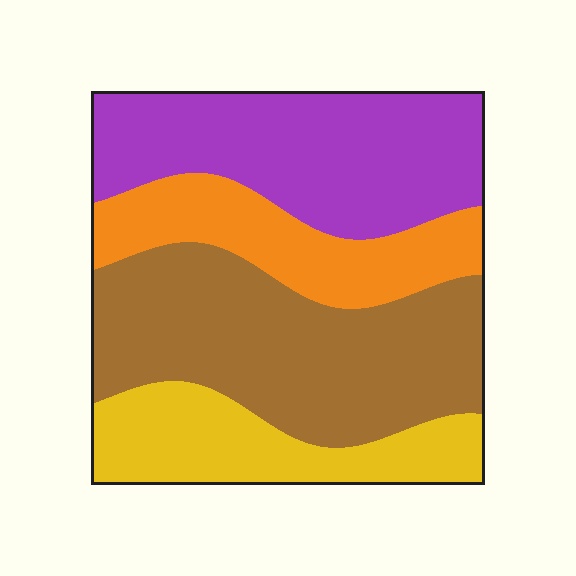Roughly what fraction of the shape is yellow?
Yellow covers around 20% of the shape.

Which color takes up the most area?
Brown, at roughly 35%.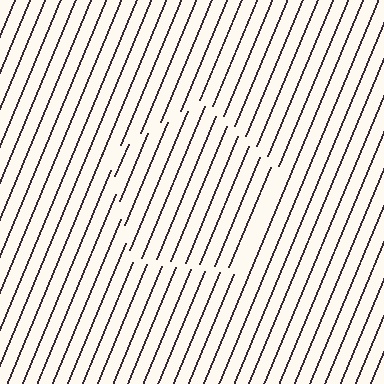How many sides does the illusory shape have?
5 sides — the line-ends trace a pentagon.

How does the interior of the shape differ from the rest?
The interior of the shape contains the same grating, shifted by half a period — the contour is defined by the phase discontinuity where line-ends from the inner and outer gratings abut.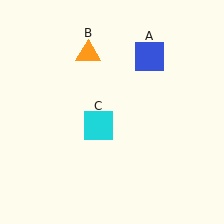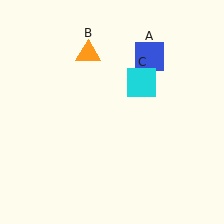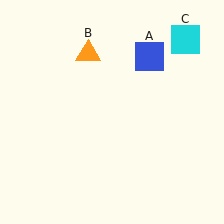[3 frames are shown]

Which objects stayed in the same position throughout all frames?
Blue square (object A) and orange triangle (object B) remained stationary.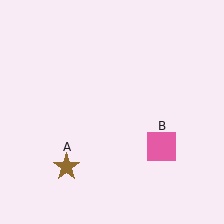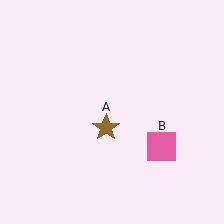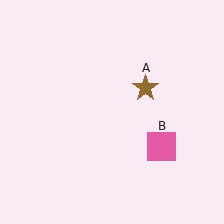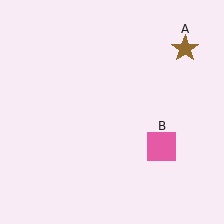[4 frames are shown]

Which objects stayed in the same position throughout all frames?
Pink square (object B) remained stationary.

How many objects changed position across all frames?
1 object changed position: brown star (object A).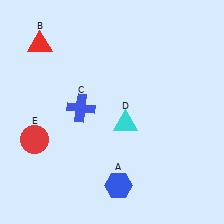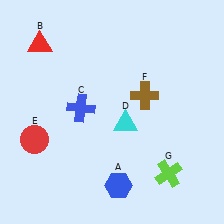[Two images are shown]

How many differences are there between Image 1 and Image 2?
There are 2 differences between the two images.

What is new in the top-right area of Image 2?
A brown cross (F) was added in the top-right area of Image 2.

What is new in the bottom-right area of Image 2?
A lime cross (G) was added in the bottom-right area of Image 2.